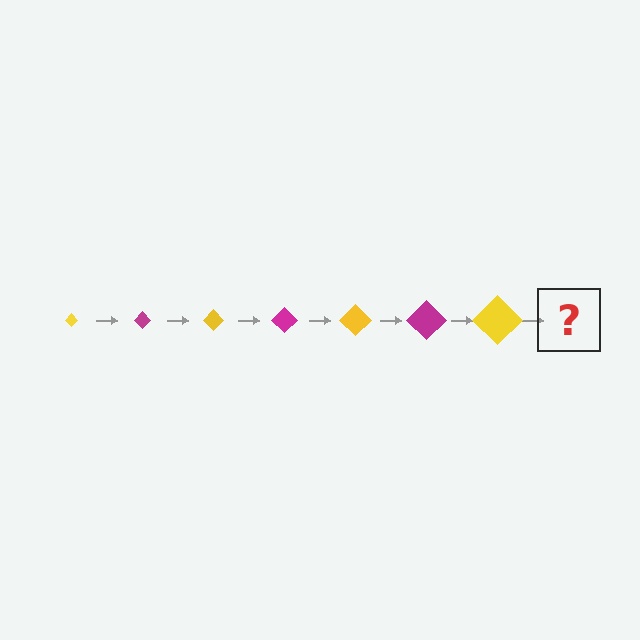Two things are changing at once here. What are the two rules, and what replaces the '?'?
The two rules are that the diamond grows larger each step and the color cycles through yellow and magenta. The '?' should be a magenta diamond, larger than the previous one.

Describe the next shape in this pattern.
It should be a magenta diamond, larger than the previous one.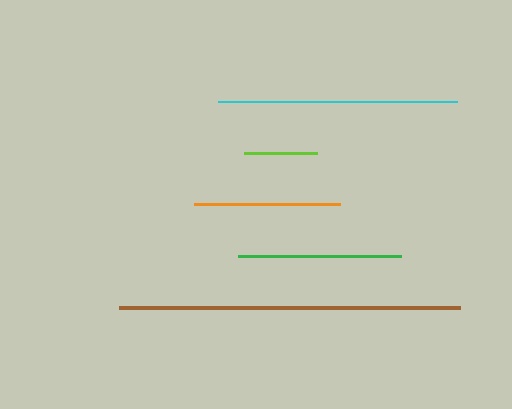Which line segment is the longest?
The brown line is the longest at approximately 341 pixels.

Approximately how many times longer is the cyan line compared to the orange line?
The cyan line is approximately 1.6 times the length of the orange line.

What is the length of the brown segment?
The brown segment is approximately 341 pixels long.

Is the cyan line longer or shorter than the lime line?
The cyan line is longer than the lime line.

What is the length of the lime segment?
The lime segment is approximately 74 pixels long.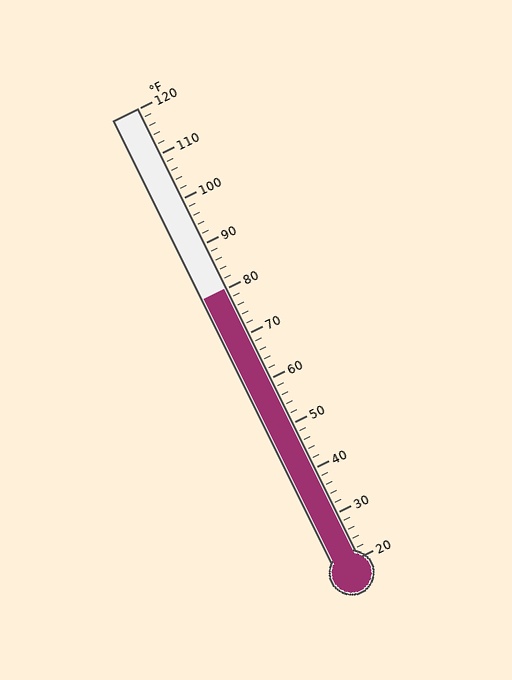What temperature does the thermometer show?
The thermometer shows approximately 80°F.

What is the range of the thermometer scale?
The thermometer scale ranges from 20°F to 120°F.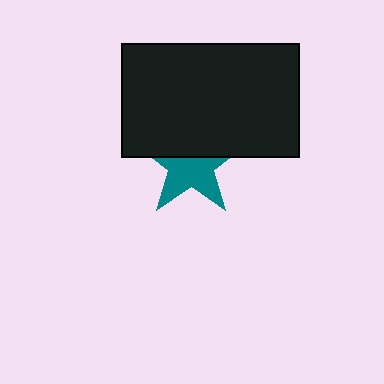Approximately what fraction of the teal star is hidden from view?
Roughly 46% of the teal star is hidden behind the black rectangle.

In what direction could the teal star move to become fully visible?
The teal star could move down. That would shift it out from behind the black rectangle entirely.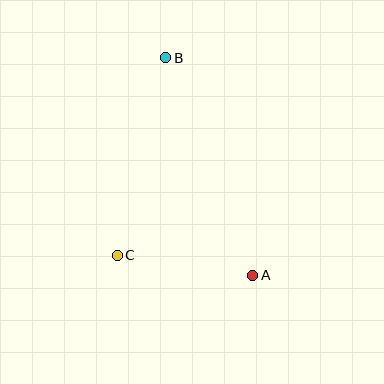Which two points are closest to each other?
Points A and C are closest to each other.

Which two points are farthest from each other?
Points A and B are farthest from each other.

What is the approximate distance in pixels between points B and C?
The distance between B and C is approximately 203 pixels.